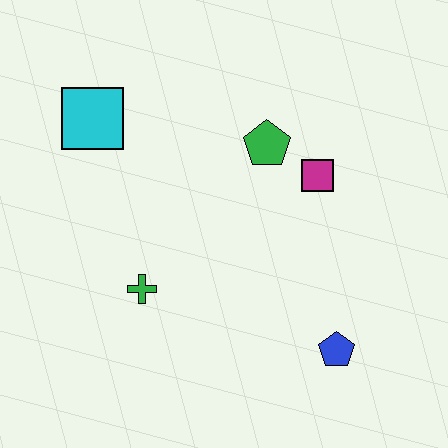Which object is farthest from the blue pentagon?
The cyan square is farthest from the blue pentagon.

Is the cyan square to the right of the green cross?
No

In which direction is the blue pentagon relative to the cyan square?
The blue pentagon is to the right of the cyan square.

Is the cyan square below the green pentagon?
No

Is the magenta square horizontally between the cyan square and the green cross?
No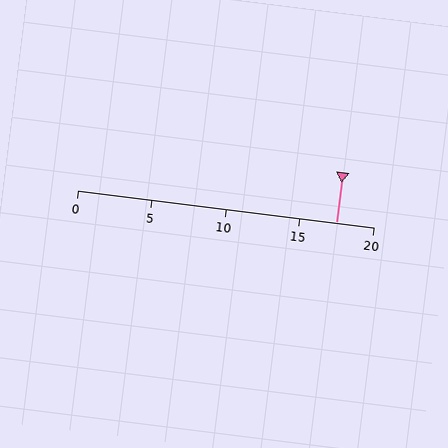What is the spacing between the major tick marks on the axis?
The major ticks are spaced 5 apart.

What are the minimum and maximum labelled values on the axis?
The axis runs from 0 to 20.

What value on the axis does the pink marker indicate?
The marker indicates approximately 17.5.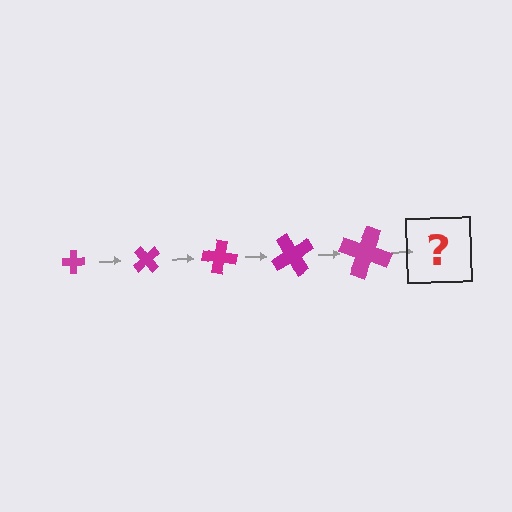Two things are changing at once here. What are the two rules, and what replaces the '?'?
The two rules are that the cross grows larger each step and it rotates 50 degrees each step. The '?' should be a cross, larger than the previous one and rotated 250 degrees from the start.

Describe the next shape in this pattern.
It should be a cross, larger than the previous one and rotated 250 degrees from the start.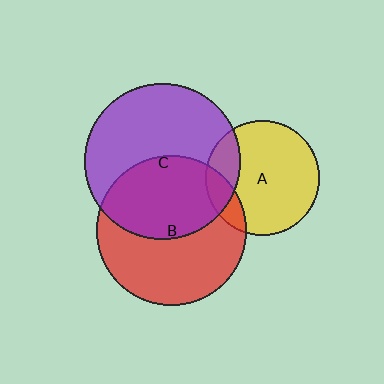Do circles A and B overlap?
Yes.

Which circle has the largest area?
Circle C (purple).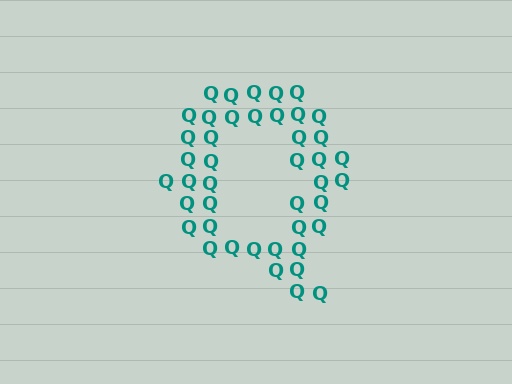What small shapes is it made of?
It is made of small letter Q's.